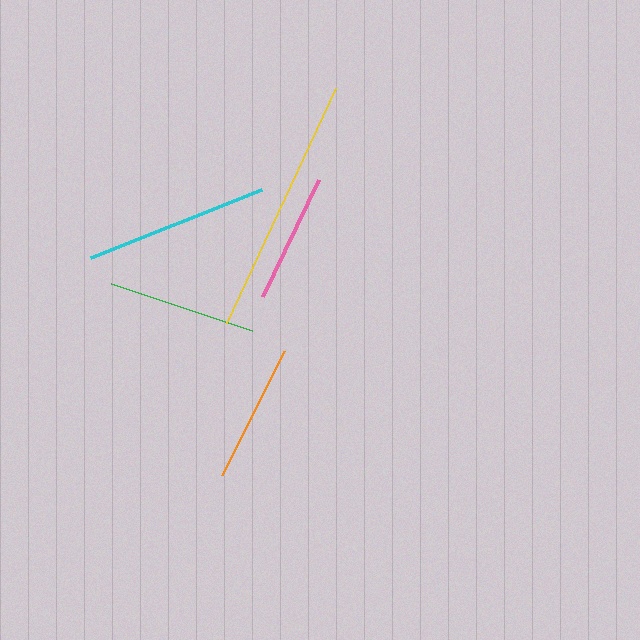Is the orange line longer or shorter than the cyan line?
The cyan line is longer than the orange line.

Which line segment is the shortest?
The pink line is the shortest at approximately 130 pixels.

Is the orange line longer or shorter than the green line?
The green line is longer than the orange line.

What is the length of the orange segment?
The orange segment is approximately 138 pixels long.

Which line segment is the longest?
The yellow line is the longest at approximately 260 pixels.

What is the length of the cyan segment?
The cyan segment is approximately 184 pixels long.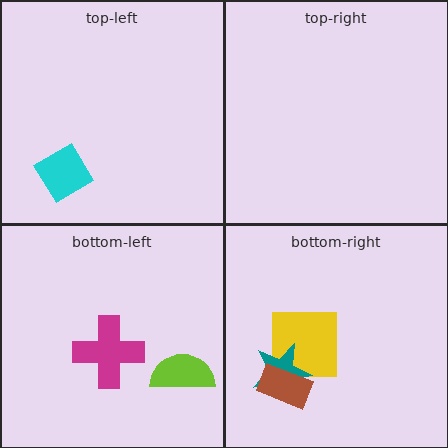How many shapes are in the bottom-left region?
2.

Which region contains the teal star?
The bottom-right region.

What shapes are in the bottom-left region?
The lime semicircle, the magenta cross.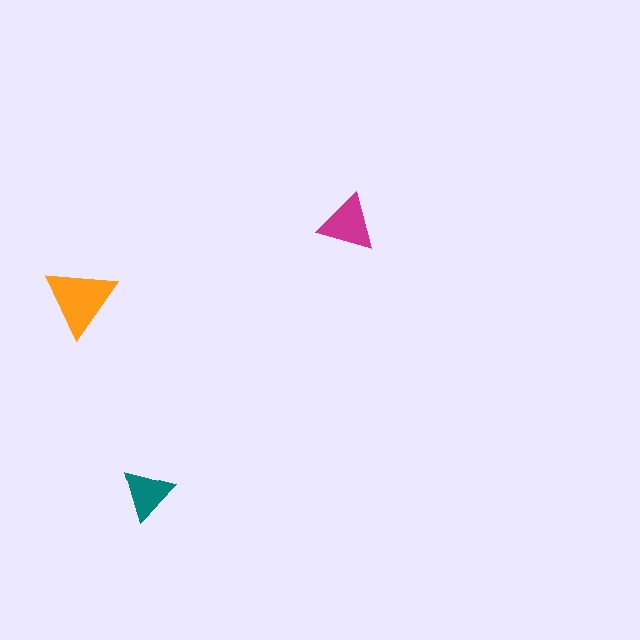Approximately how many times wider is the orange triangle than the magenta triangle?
About 1.5 times wider.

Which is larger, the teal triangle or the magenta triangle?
The magenta one.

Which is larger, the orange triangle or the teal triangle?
The orange one.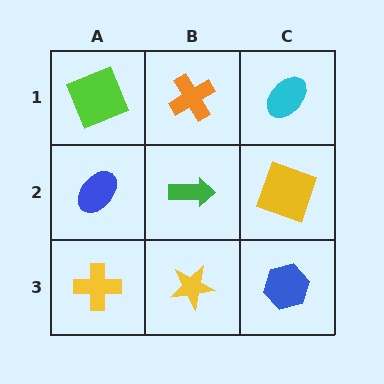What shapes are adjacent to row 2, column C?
A cyan ellipse (row 1, column C), a blue hexagon (row 3, column C), a green arrow (row 2, column B).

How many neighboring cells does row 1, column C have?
2.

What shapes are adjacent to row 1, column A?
A blue ellipse (row 2, column A), an orange cross (row 1, column B).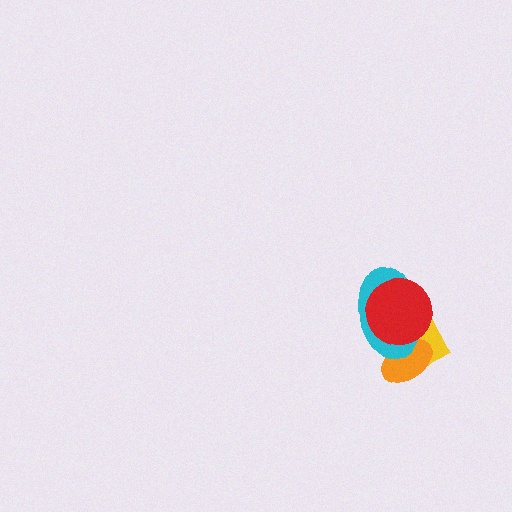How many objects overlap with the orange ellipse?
3 objects overlap with the orange ellipse.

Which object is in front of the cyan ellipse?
The red circle is in front of the cyan ellipse.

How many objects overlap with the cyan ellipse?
3 objects overlap with the cyan ellipse.